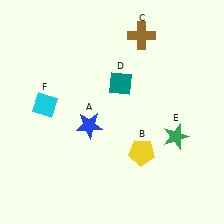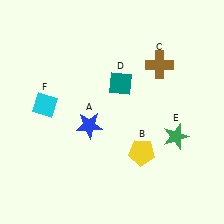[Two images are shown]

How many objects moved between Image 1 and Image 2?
1 object moved between the two images.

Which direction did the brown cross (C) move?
The brown cross (C) moved down.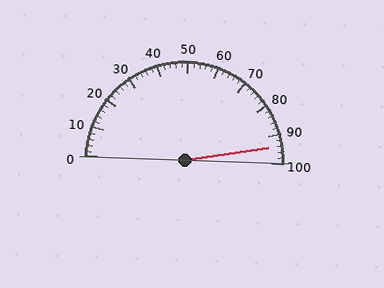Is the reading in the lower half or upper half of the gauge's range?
The reading is in the upper half of the range (0 to 100).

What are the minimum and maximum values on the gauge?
The gauge ranges from 0 to 100.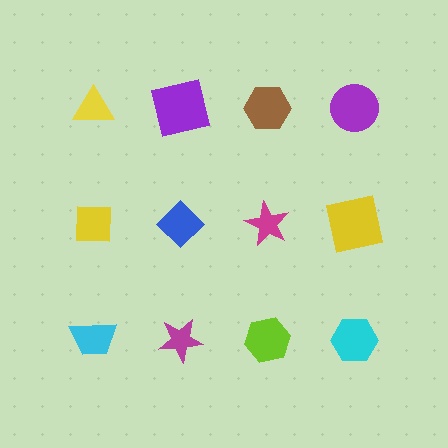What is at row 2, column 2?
A blue diamond.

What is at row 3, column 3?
A lime hexagon.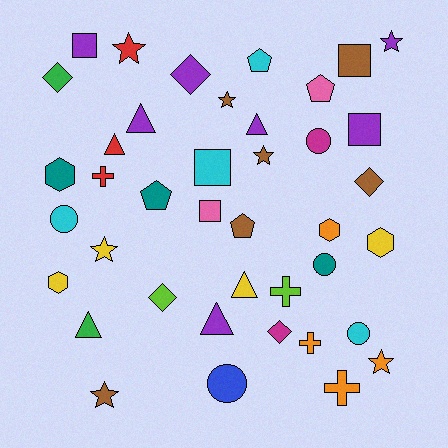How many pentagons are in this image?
There are 4 pentagons.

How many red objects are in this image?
There are 3 red objects.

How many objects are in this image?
There are 40 objects.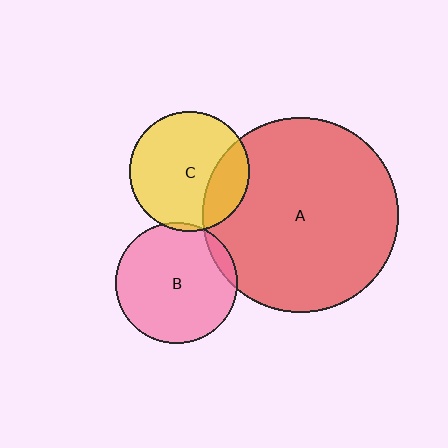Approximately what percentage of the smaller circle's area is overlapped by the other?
Approximately 5%.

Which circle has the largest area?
Circle A (red).